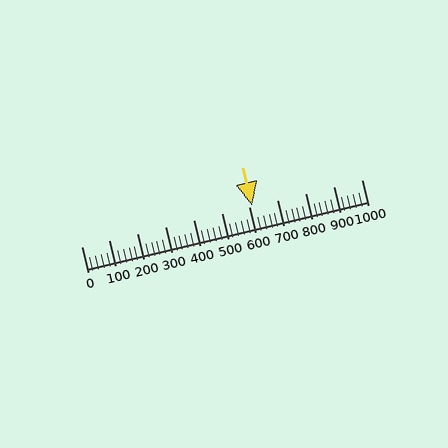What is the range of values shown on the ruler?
The ruler shows values from 0 to 1000.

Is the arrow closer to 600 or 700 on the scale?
The arrow is closer to 600.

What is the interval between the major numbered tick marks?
The major tick marks are spaced 100 units apart.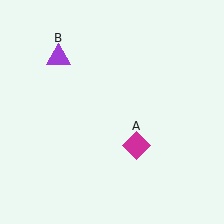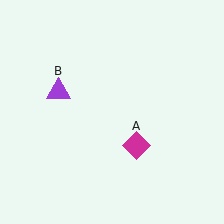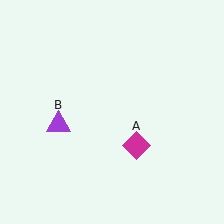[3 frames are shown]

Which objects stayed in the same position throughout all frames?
Magenta diamond (object A) remained stationary.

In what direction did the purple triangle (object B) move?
The purple triangle (object B) moved down.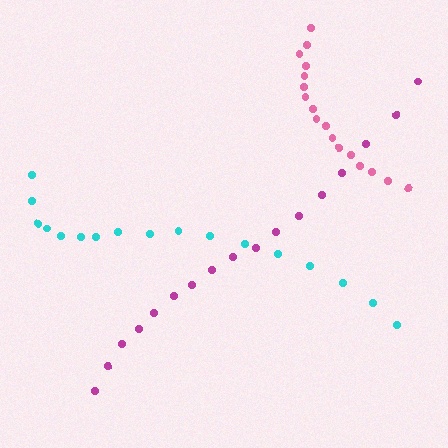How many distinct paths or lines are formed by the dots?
There are 3 distinct paths.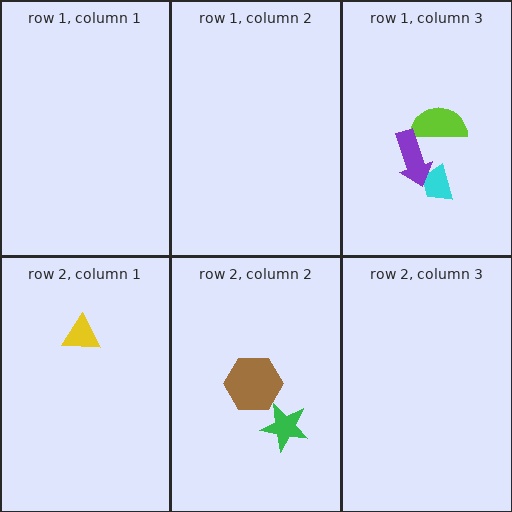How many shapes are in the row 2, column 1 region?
1.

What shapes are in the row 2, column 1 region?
The yellow triangle.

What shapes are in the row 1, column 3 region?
The cyan trapezoid, the lime semicircle, the purple arrow.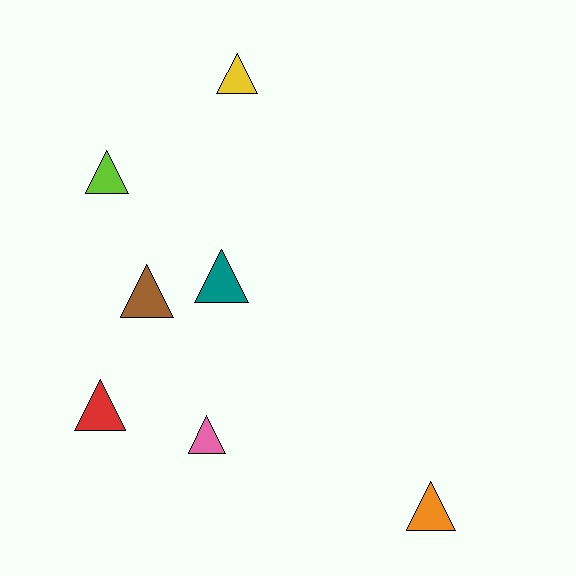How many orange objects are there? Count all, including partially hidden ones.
There is 1 orange object.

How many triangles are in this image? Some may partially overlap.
There are 7 triangles.